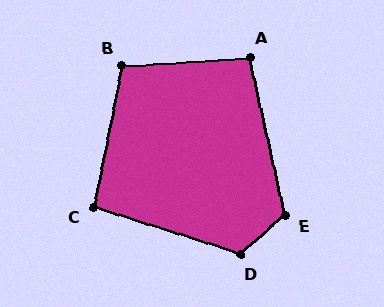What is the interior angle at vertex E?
Approximately 118 degrees (obtuse).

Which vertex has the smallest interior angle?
C, at approximately 97 degrees.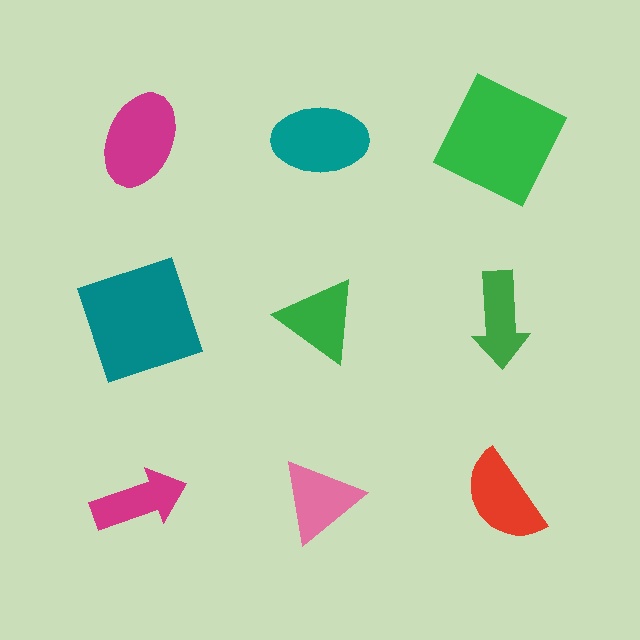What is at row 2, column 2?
A green triangle.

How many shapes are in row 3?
3 shapes.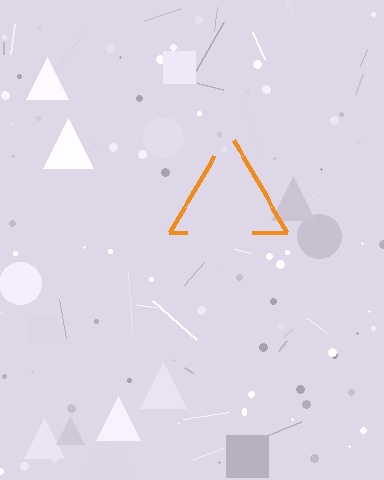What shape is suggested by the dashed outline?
The dashed outline suggests a triangle.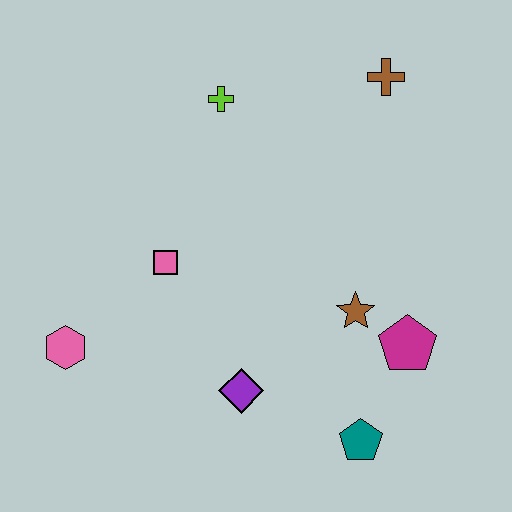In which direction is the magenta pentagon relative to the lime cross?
The magenta pentagon is below the lime cross.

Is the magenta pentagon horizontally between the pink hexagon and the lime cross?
No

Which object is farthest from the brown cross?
The pink hexagon is farthest from the brown cross.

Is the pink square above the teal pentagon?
Yes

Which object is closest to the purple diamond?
The teal pentagon is closest to the purple diamond.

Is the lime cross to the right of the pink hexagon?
Yes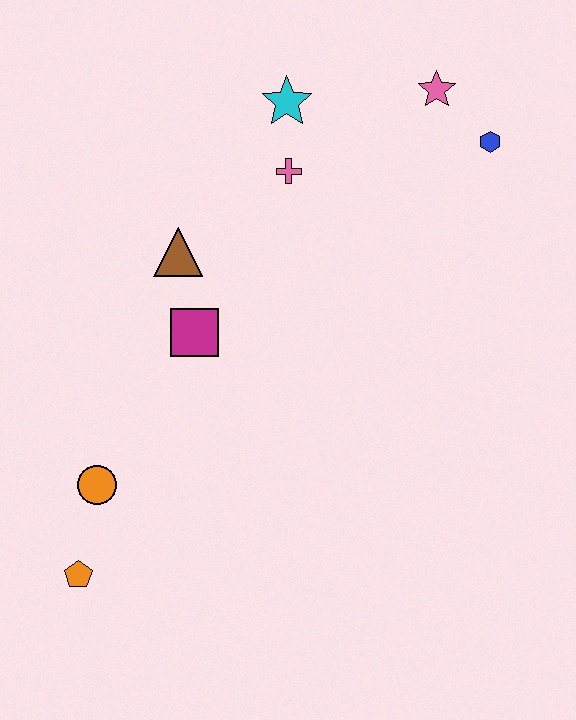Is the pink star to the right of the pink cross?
Yes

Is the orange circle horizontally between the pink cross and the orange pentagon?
Yes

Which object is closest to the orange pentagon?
The orange circle is closest to the orange pentagon.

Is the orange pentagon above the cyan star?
No